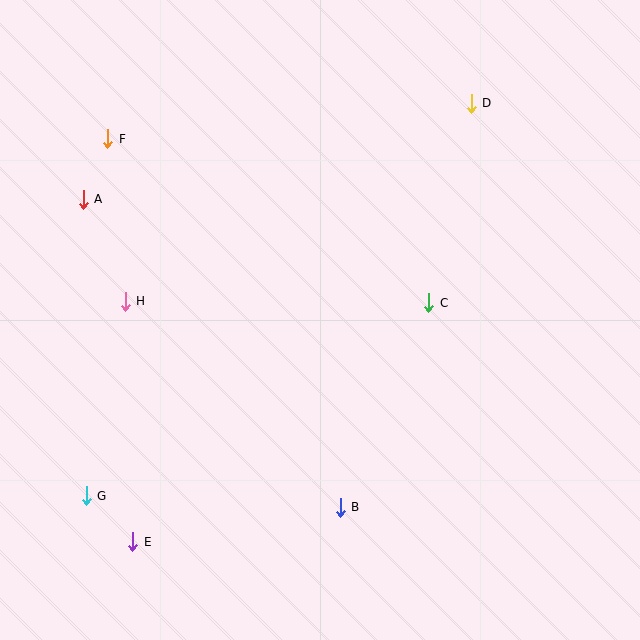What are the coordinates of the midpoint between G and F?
The midpoint between G and F is at (97, 317).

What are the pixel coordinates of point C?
Point C is at (429, 303).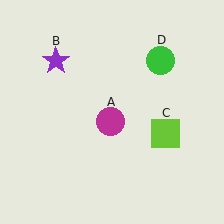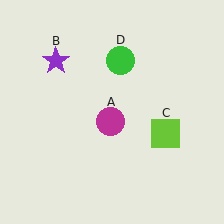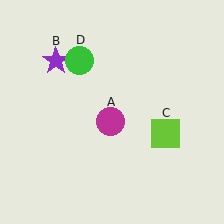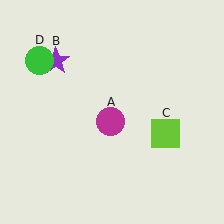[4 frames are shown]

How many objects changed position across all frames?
1 object changed position: green circle (object D).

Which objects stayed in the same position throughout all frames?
Magenta circle (object A) and purple star (object B) and lime square (object C) remained stationary.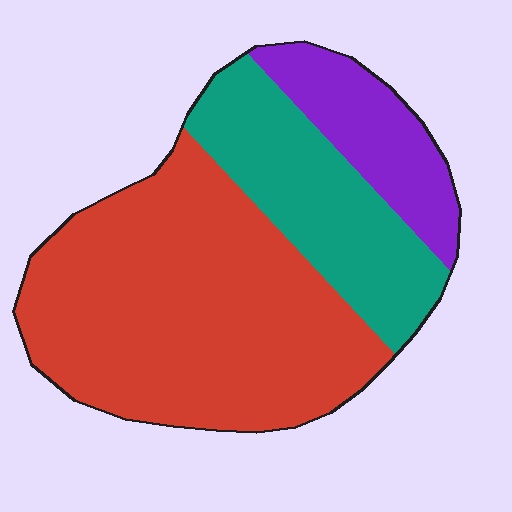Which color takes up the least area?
Purple, at roughly 15%.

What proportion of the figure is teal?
Teal takes up about one quarter (1/4) of the figure.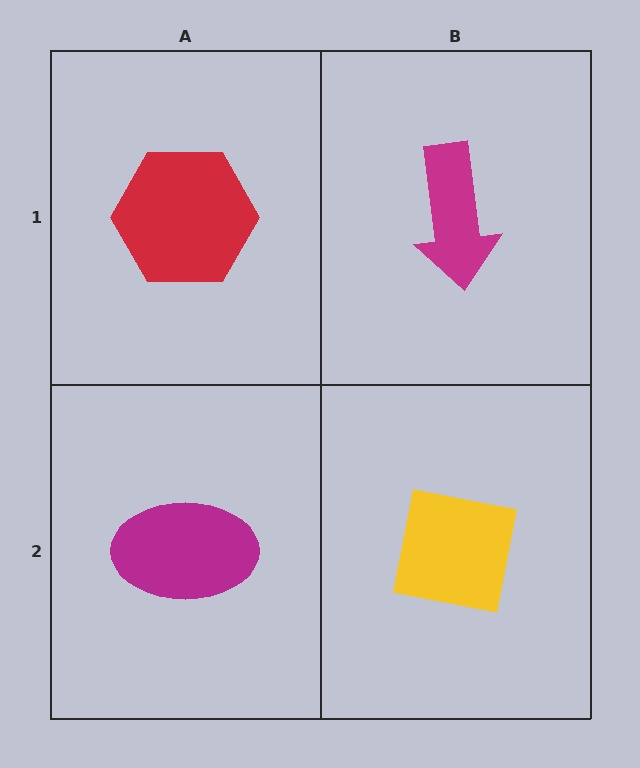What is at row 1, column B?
A magenta arrow.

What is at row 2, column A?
A magenta ellipse.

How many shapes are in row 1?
2 shapes.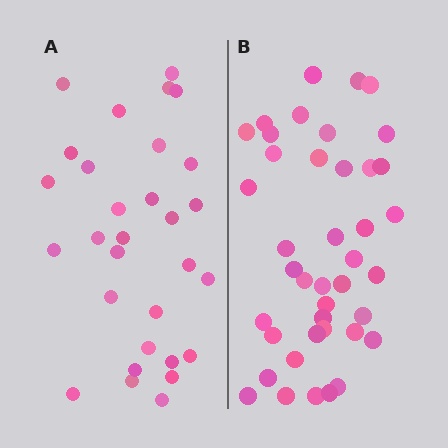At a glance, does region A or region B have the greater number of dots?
Region B (the right region) has more dots.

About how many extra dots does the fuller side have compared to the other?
Region B has roughly 12 or so more dots than region A.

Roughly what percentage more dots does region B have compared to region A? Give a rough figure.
About 35% more.